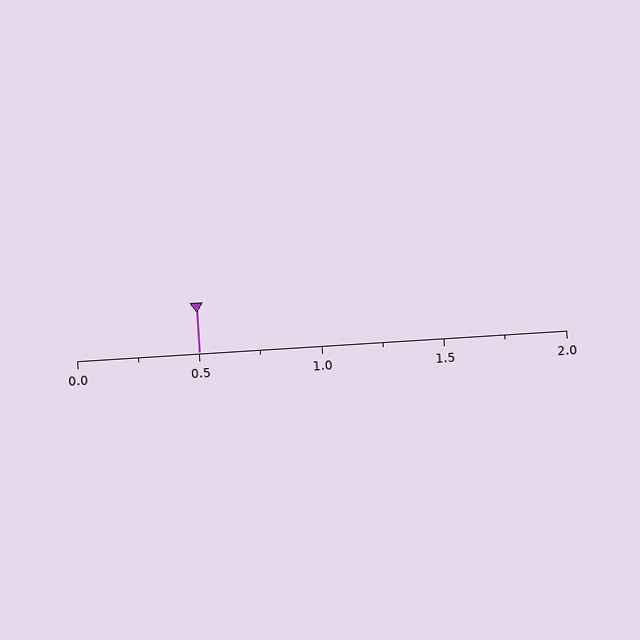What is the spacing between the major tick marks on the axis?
The major ticks are spaced 0.5 apart.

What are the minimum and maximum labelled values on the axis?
The axis runs from 0.0 to 2.0.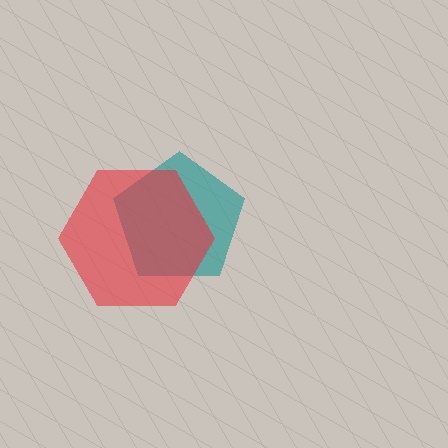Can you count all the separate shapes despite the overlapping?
Yes, there are 2 separate shapes.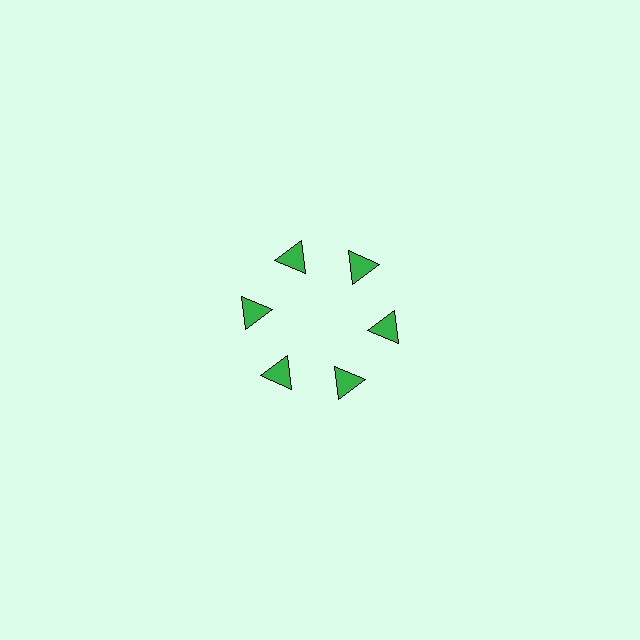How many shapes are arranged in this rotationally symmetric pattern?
There are 6 shapes, arranged in 6 groups of 1.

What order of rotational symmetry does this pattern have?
This pattern has 6-fold rotational symmetry.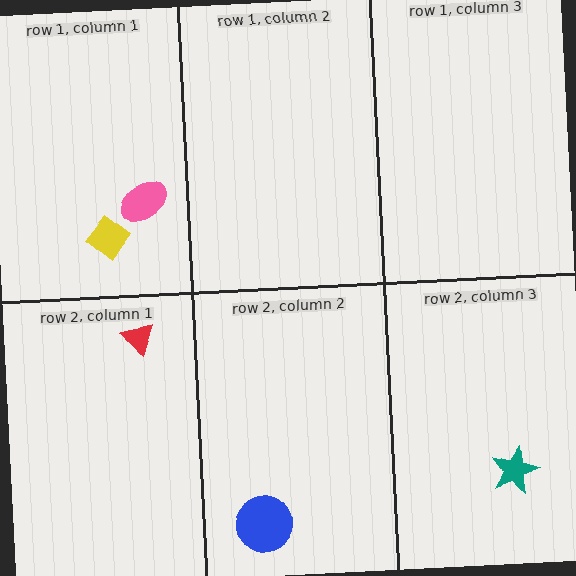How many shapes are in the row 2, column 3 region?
1.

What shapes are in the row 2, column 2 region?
The blue circle.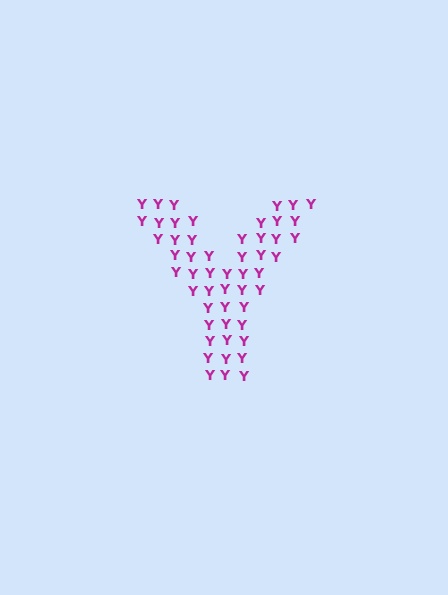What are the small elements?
The small elements are letter Y's.